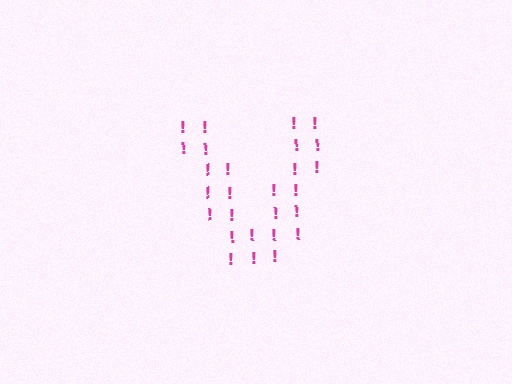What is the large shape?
The large shape is the letter V.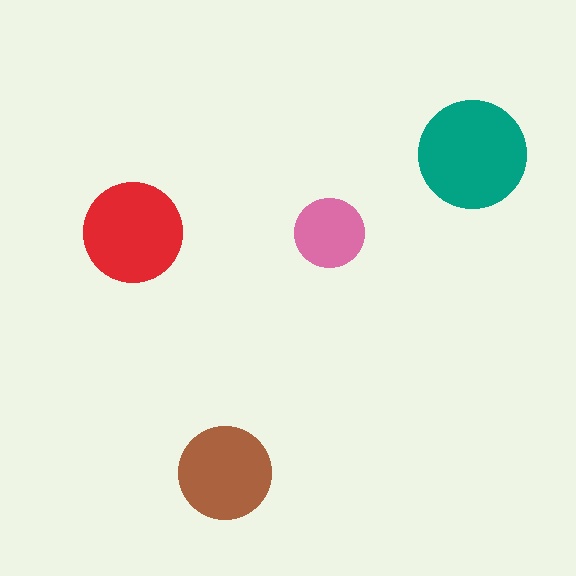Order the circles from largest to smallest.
the teal one, the red one, the brown one, the pink one.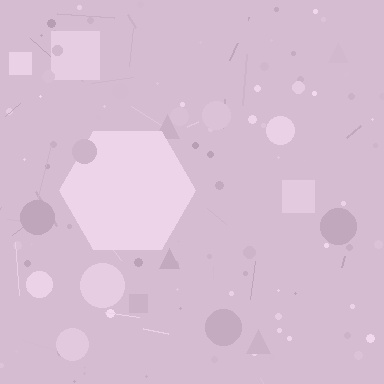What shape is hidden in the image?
A hexagon is hidden in the image.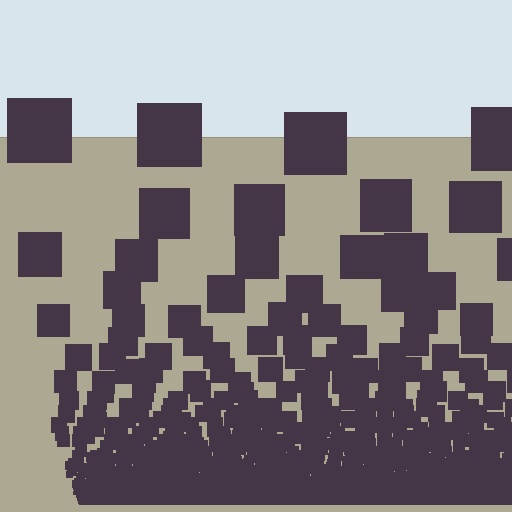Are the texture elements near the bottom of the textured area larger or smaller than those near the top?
Smaller. The gradient is inverted — elements near the bottom are smaller and denser.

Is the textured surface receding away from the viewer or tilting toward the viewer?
The surface appears to tilt toward the viewer. Texture elements get larger and sparser toward the top.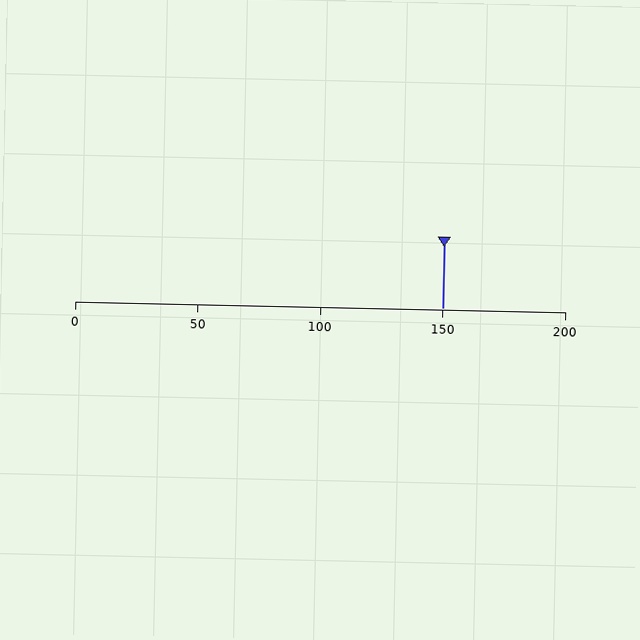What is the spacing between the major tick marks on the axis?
The major ticks are spaced 50 apart.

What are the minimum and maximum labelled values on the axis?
The axis runs from 0 to 200.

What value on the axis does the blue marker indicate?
The marker indicates approximately 150.